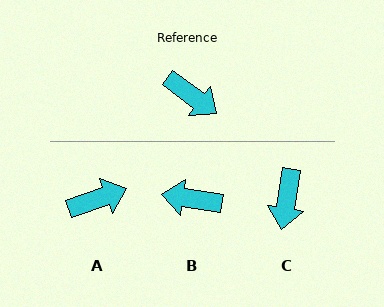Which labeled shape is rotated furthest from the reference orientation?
B, about 152 degrees away.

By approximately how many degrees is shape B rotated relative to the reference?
Approximately 152 degrees clockwise.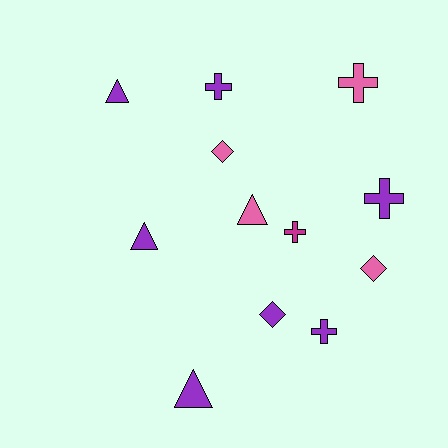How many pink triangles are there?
There is 1 pink triangle.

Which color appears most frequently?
Purple, with 7 objects.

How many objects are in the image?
There are 12 objects.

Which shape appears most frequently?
Cross, with 5 objects.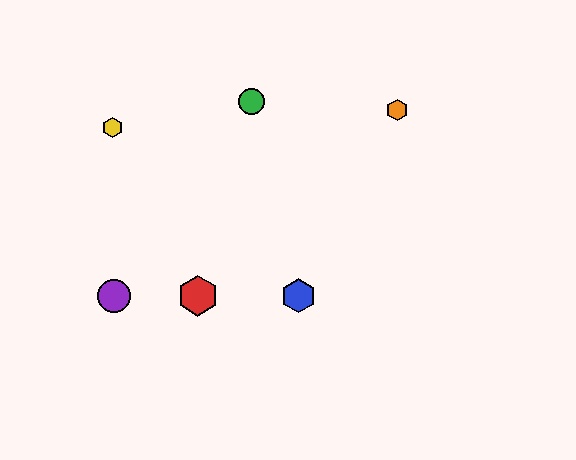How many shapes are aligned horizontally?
3 shapes (the red hexagon, the blue hexagon, the purple circle) are aligned horizontally.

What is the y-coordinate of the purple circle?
The purple circle is at y≈296.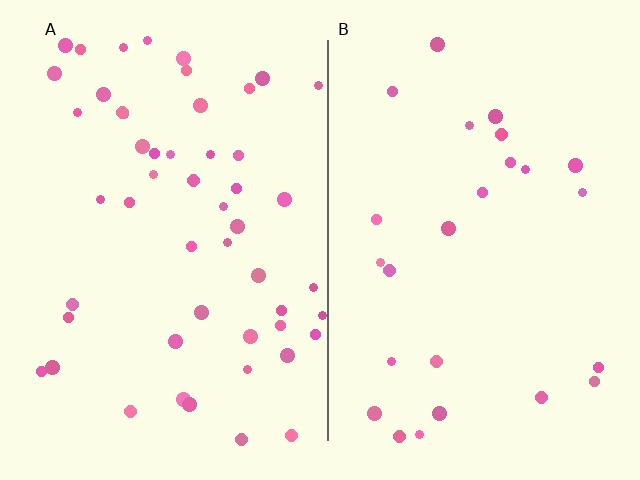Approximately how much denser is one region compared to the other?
Approximately 2.1× — region A over region B.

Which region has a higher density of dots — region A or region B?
A (the left).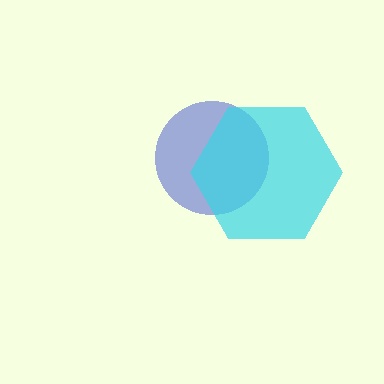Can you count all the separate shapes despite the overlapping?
Yes, there are 2 separate shapes.